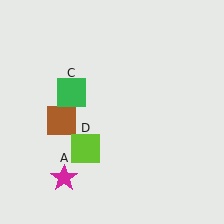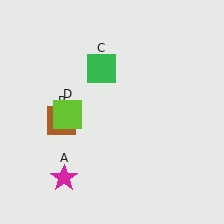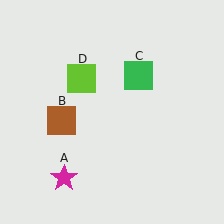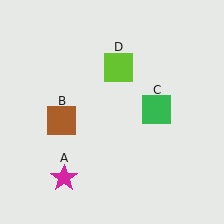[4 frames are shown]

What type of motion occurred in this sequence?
The green square (object C), lime square (object D) rotated clockwise around the center of the scene.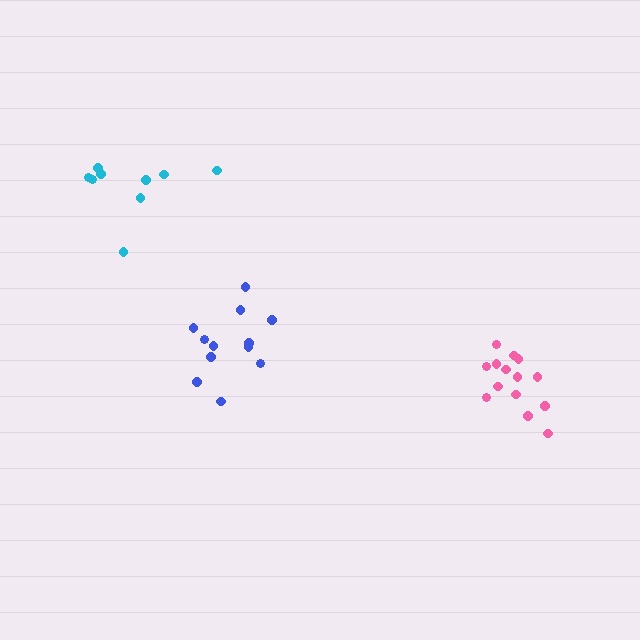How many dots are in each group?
Group 1: 9 dots, Group 2: 14 dots, Group 3: 12 dots (35 total).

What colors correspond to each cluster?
The clusters are colored: cyan, pink, blue.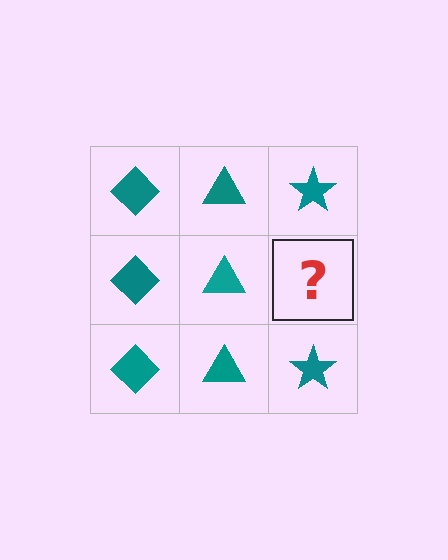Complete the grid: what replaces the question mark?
The question mark should be replaced with a teal star.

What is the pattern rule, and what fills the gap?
The rule is that each column has a consistent shape. The gap should be filled with a teal star.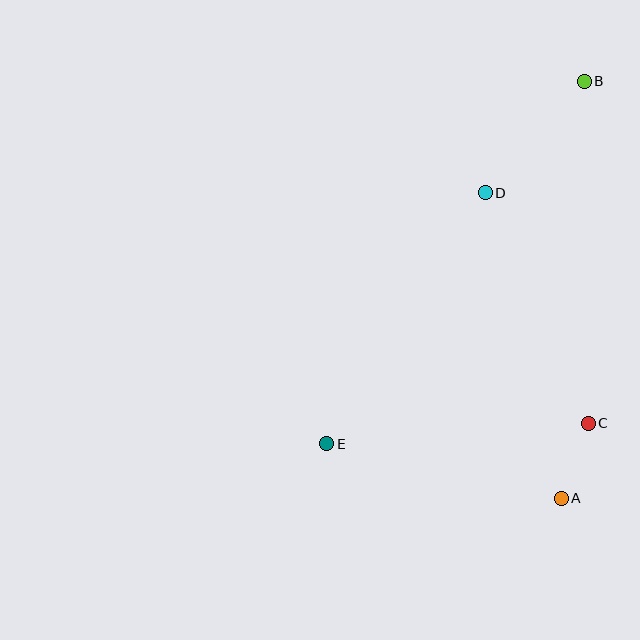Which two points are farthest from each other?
Points B and E are farthest from each other.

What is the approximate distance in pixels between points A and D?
The distance between A and D is approximately 315 pixels.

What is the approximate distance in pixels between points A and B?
The distance between A and B is approximately 417 pixels.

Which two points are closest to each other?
Points A and C are closest to each other.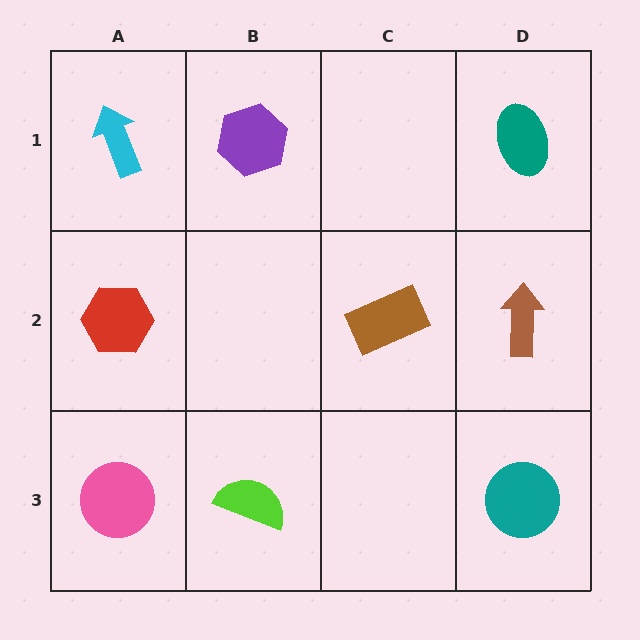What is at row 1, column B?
A purple hexagon.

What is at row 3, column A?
A pink circle.